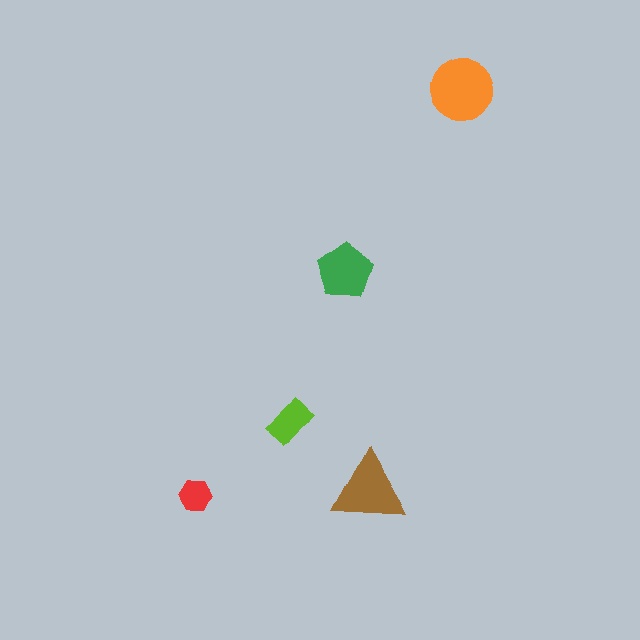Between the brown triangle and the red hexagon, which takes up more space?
The brown triangle.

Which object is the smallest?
The red hexagon.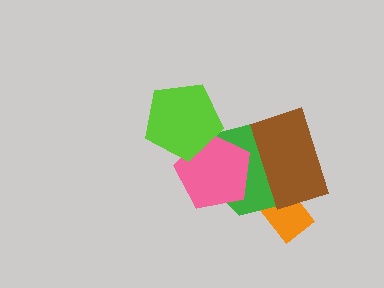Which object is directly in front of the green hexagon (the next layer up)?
The pink pentagon is directly in front of the green hexagon.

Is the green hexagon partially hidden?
Yes, it is partially covered by another shape.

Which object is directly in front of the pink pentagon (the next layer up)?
The lime pentagon is directly in front of the pink pentagon.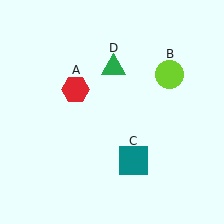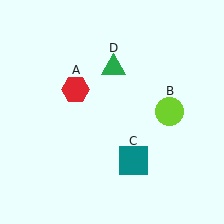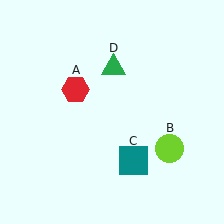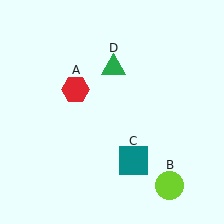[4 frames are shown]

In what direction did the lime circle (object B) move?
The lime circle (object B) moved down.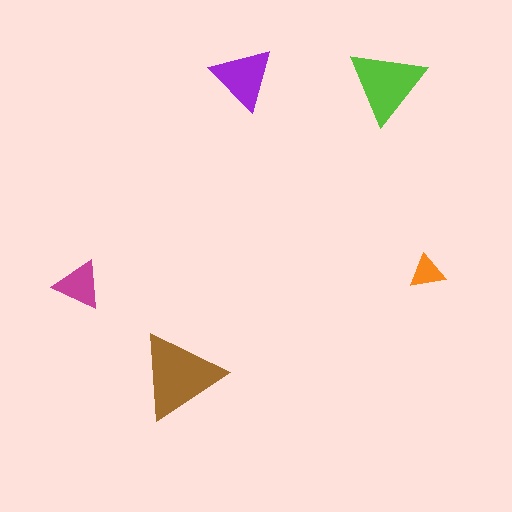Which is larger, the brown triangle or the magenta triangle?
The brown one.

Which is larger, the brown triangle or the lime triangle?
The brown one.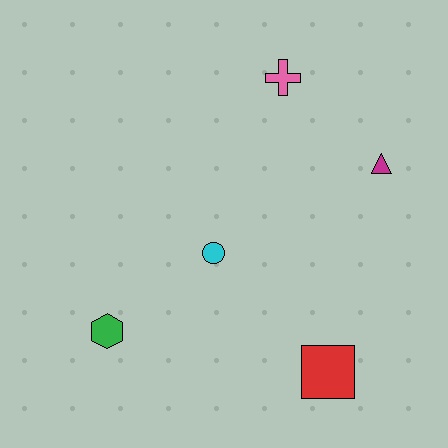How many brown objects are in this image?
There are no brown objects.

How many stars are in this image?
There are no stars.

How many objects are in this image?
There are 5 objects.